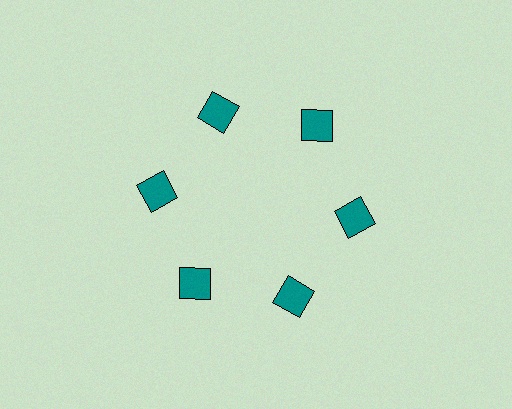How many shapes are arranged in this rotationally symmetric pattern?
There are 6 shapes, arranged in 6 groups of 1.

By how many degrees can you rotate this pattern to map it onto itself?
The pattern maps onto itself every 60 degrees of rotation.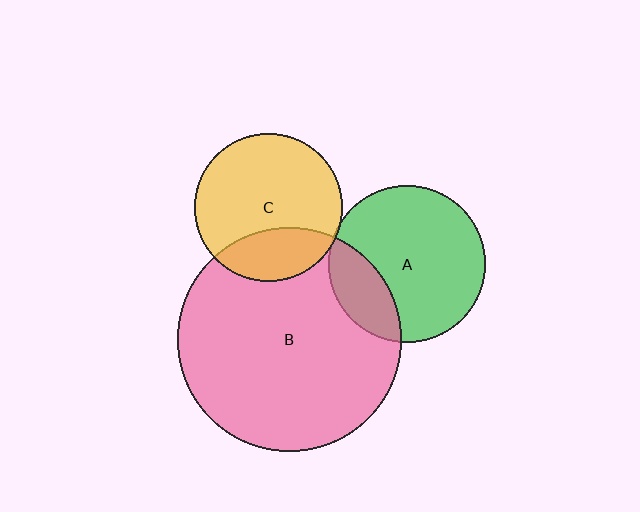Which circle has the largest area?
Circle B (pink).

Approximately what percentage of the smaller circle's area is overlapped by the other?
Approximately 25%.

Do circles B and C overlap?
Yes.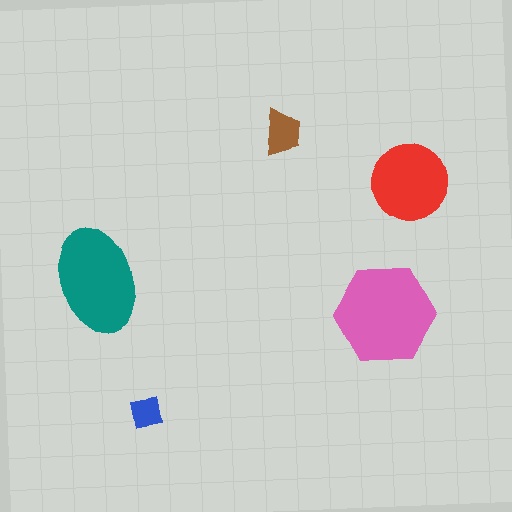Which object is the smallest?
The blue square.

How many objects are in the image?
There are 5 objects in the image.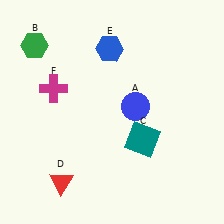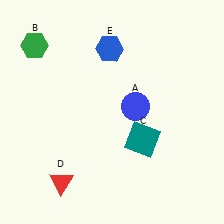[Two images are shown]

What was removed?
The magenta cross (F) was removed in Image 2.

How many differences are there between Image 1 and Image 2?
There is 1 difference between the two images.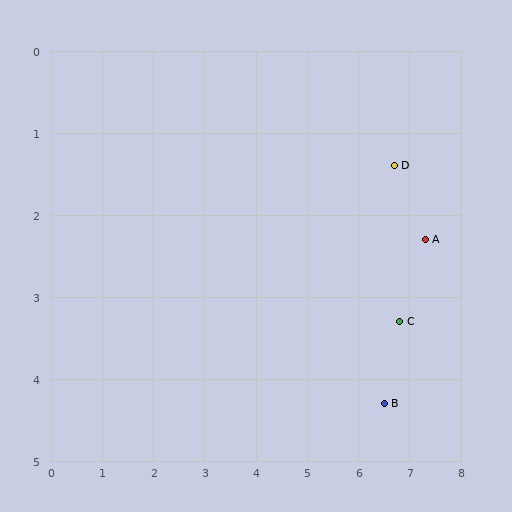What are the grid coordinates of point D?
Point D is at approximately (6.7, 1.4).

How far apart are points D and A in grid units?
Points D and A are about 1.1 grid units apart.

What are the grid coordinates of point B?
Point B is at approximately (6.5, 4.3).